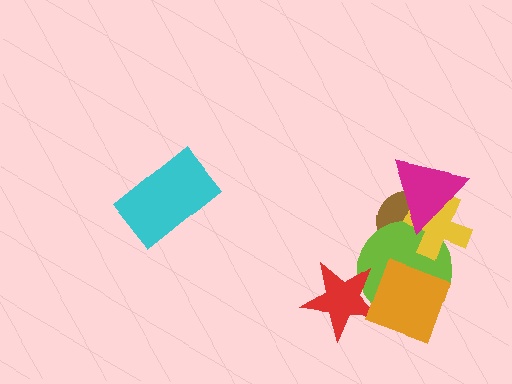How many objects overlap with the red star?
2 objects overlap with the red star.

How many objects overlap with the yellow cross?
3 objects overlap with the yellow cross.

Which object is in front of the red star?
The orange diamond is in front of the red star.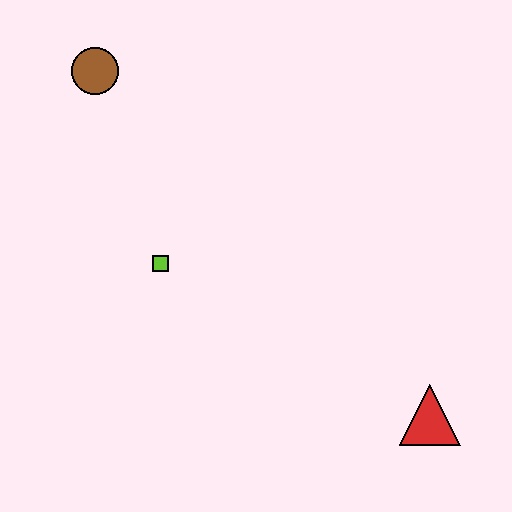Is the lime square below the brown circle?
Yes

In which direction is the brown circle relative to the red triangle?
The brown circle is above the red triangle.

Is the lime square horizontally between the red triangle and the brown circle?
Yes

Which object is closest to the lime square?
The brown circle is closest to the lime square.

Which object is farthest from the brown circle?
The red triangle is farthest from the brown circle.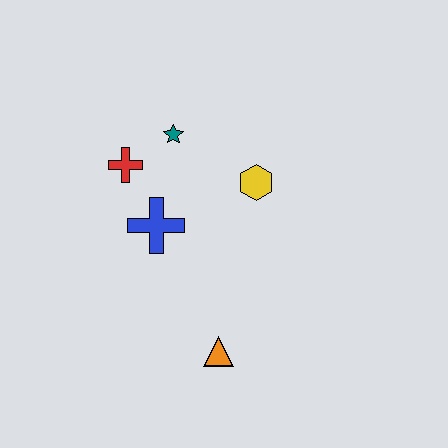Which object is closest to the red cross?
The teal star is closest to the red cross.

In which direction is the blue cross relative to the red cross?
The blue cross is below the red cross.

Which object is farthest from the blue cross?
The orange triangle is farthest from the blue cross.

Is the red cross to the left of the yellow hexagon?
Yes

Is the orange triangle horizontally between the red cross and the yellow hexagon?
Yes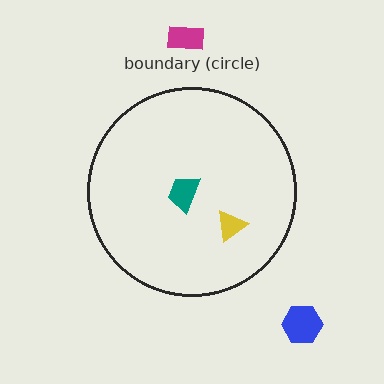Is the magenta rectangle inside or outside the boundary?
Outside.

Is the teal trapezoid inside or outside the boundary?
Inside.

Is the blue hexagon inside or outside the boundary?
Outside.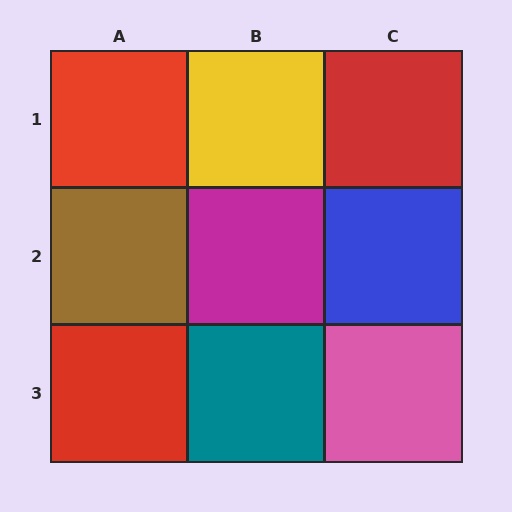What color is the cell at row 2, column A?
Brown.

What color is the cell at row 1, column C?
Red.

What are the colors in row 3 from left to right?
Red, teal, pink.